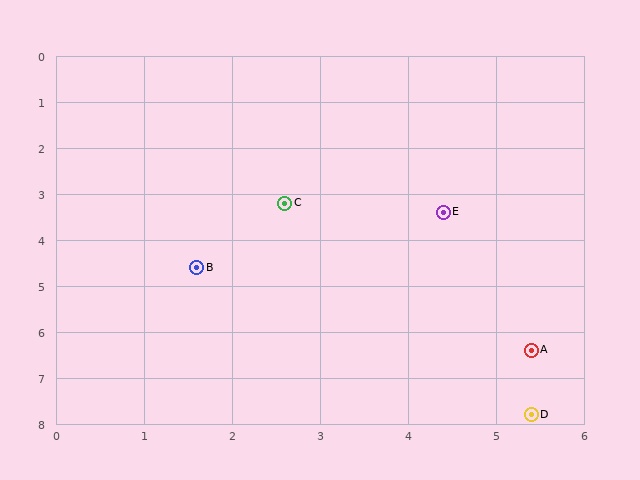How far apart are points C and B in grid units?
Points C and B are about 1.7 grid units apart.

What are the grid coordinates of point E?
Point E is at approximately (4.4, 3.4).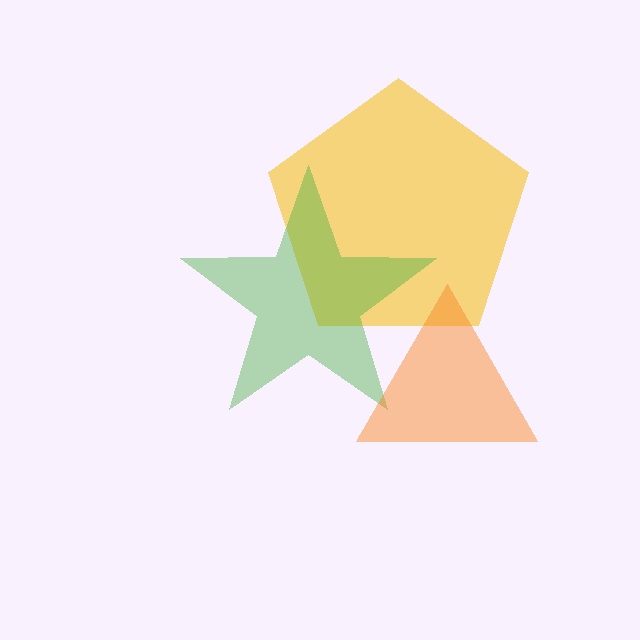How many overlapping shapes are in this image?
There are 3 overlapping shapes in the image.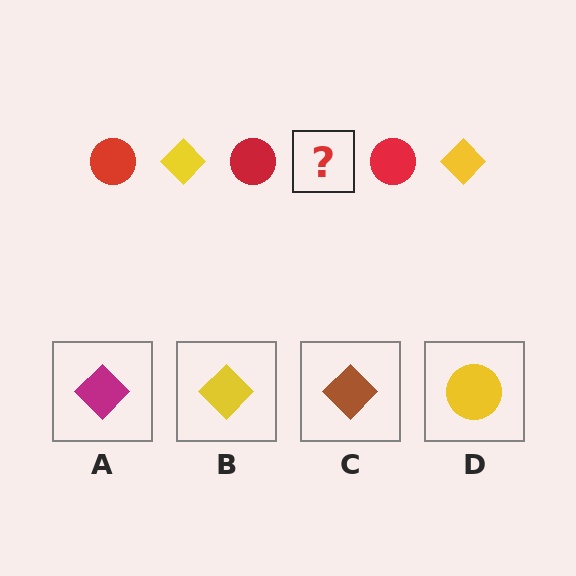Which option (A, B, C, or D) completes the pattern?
B.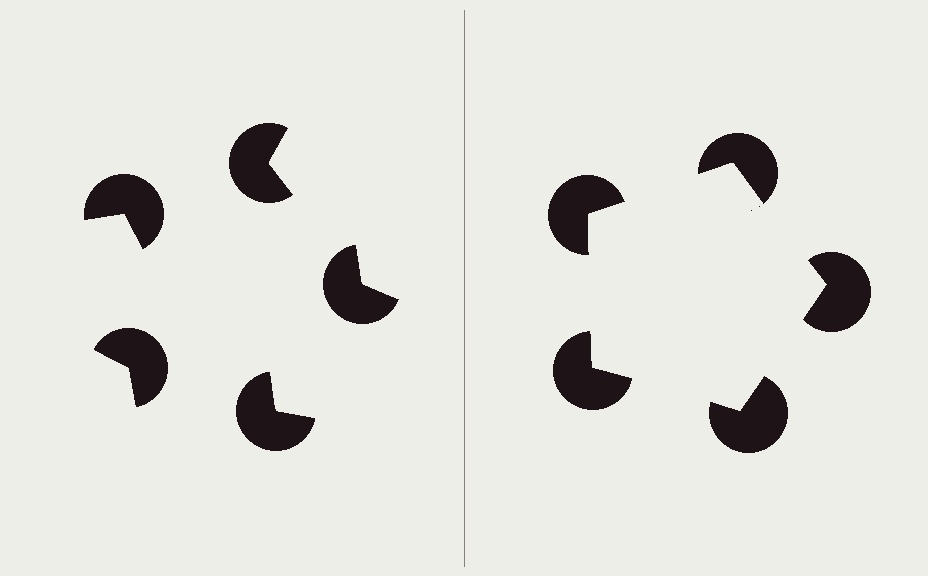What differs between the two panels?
The pac-man discs are positioned identically on both sides; only the wedge orientations differ. On the right they align to a pentagon; on the left they are misaligned.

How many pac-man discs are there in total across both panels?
10 — 5 on each side.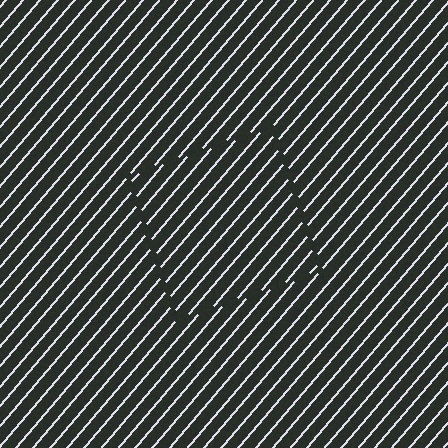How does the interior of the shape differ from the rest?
The interior of the shape contains the same grating, shifted by half a period — the contour is defined by the phase discontinuity where line-ends from the inner and outer gratings abut.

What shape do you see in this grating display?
An illusory square. The interior of the shape contains the same grating, shifted by half a period — the contour is defined by the phase discontinuity where line-ends from the inner and outer gratings abut.